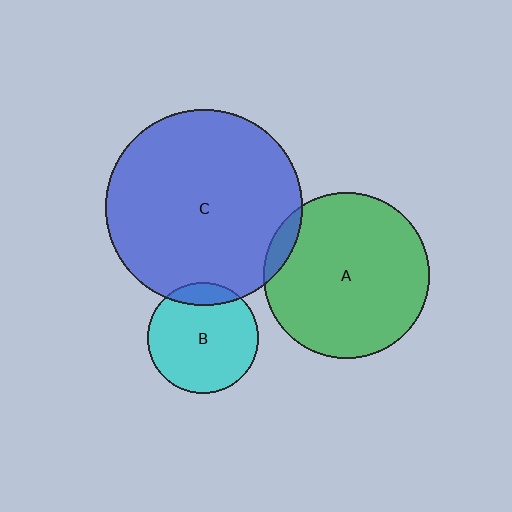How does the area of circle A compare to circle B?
Approximately 2.3 times.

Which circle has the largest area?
Circle C (blue).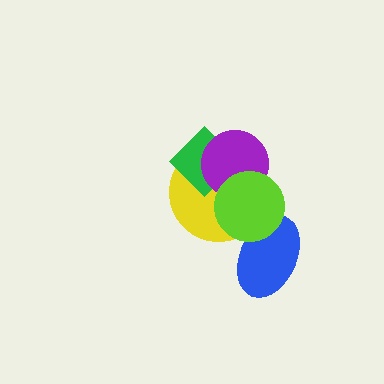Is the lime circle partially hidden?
No, no other shape covers it.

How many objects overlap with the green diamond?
2 objects overlap with the green diamond.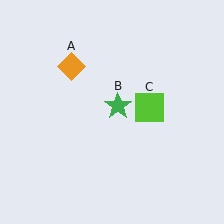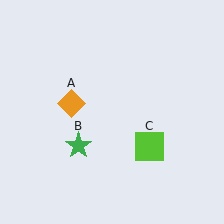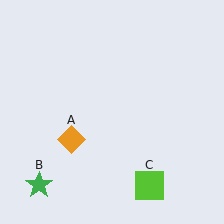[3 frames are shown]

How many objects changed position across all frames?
3 objects changed position: orange diamond (object A), green star (object B), lime square (object C).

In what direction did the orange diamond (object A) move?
The orange diamond (object A) moved down.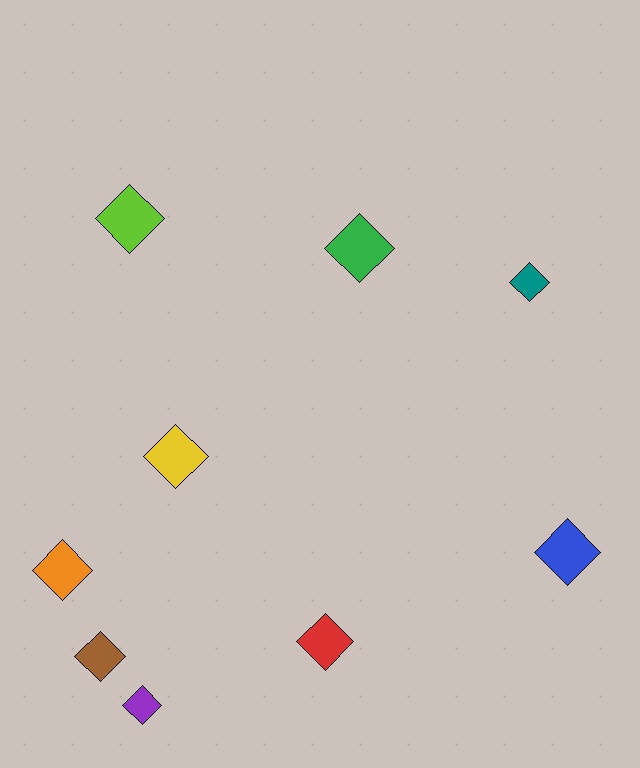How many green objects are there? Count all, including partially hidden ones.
There is 1 green object.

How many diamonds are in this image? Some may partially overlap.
There are 9 diamonds.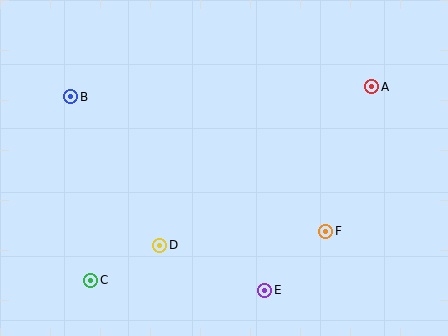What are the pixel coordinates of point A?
Point A is at (372, 87).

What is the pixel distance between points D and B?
The distance between D and B is 173 pixels.